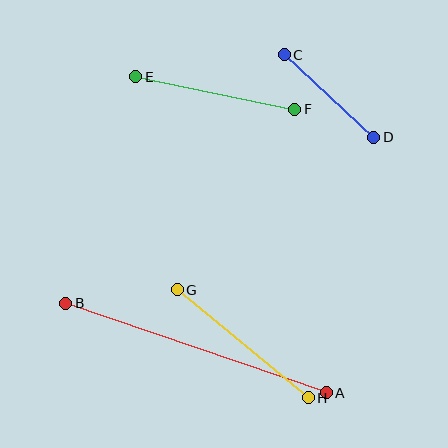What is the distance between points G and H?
The distance is approximately 170 pixels.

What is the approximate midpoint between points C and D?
The midpoint is at approximately (329, 96) pixels.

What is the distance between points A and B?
The distance is approximately 276 pixels.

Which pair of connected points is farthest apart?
Points A and B are farthest apart.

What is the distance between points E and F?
The distance is approximately 162 pixels.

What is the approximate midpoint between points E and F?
The midpoint is at approximately (215, 93) pixels.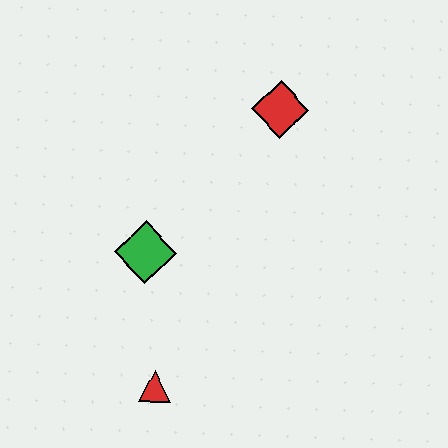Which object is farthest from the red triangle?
The red diamond is farthest from the red triangle.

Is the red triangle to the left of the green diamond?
No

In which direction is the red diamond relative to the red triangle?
The red diamond is above the red triangle.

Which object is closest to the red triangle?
The green diamond is closest to the red triangle.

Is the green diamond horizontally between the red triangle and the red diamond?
No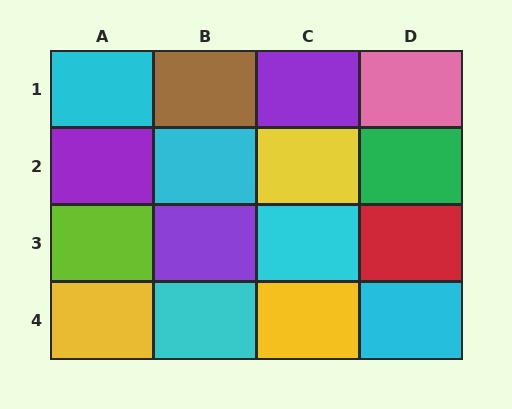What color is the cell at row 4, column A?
Yellow.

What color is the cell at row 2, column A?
Purple.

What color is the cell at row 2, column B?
Cyan.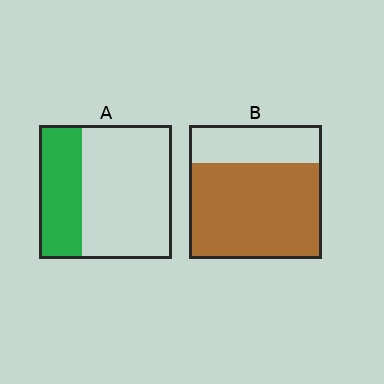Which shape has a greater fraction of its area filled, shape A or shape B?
Shape B.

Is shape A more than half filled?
No.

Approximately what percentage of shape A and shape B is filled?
A is approximately 30% and B is approximately 70%.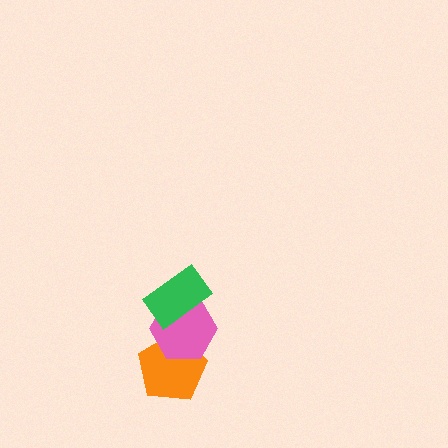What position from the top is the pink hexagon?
The pink hexagon is 2nd from the top.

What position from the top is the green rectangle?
The green rectangle is 1st from the top.